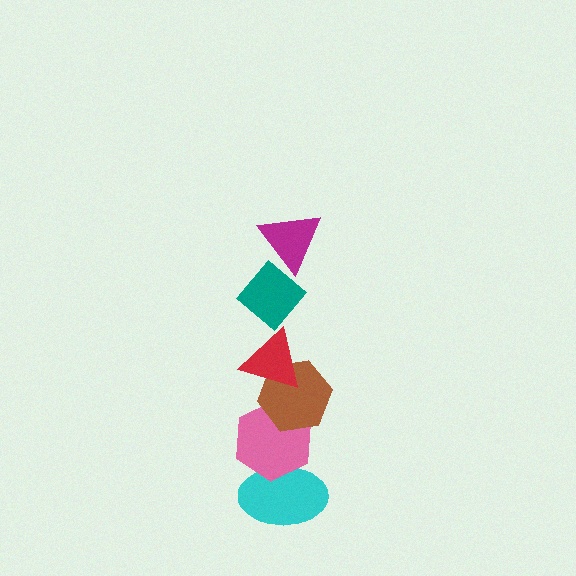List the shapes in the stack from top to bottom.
From top to bottom: the magenta triangle, the teal diamond, the red triangle, the brown hexagon, the pink hexagon, the cyan ellipse.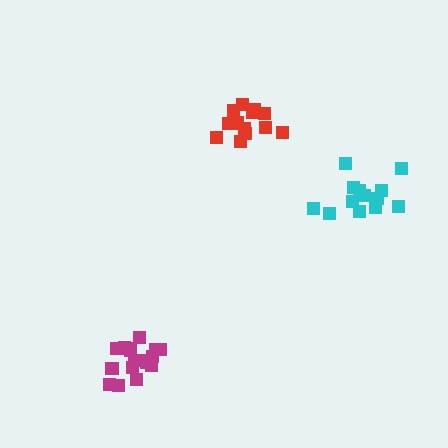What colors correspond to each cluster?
The clusters are colored: red, cyan, magenta.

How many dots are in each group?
Group 1: 13 dots, Group 2: 13 dots, Group 3: 17 dots (43 total).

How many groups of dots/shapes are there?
There are 3 groups.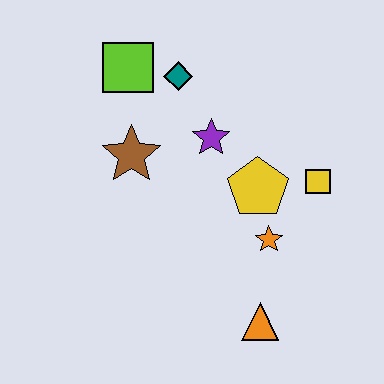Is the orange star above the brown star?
No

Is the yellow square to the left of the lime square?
No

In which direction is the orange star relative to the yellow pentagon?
The orange star is below the yellow pentagon.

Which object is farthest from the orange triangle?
The lime square is farthest from the orange triangle.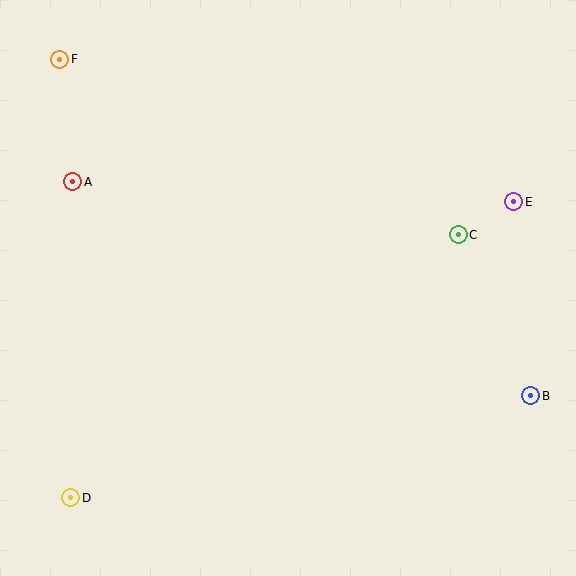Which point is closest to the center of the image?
Point C at (458, 235) is closest to the center.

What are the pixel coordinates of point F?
Point F is at (60, 59).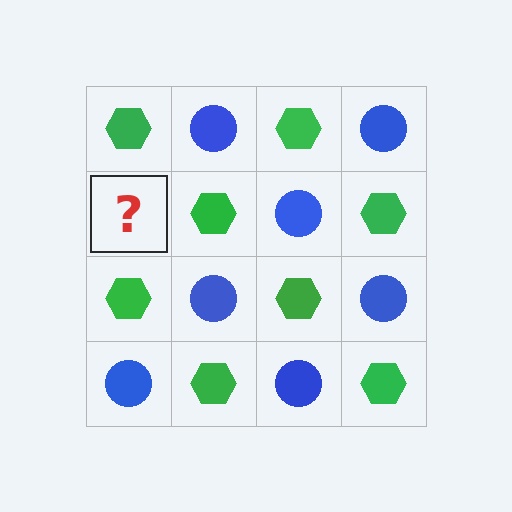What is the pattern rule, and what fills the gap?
The rule is that it alternates green hexagon and blue circle in a checkerboard pattern. The gap should be filled with a blue circle.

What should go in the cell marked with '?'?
The missing cell should contain a blue circle.